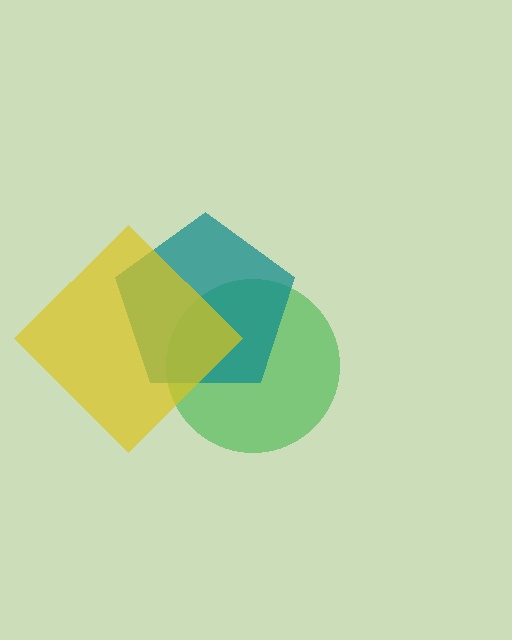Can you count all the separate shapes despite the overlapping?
Yes, there are 3 separate shapes.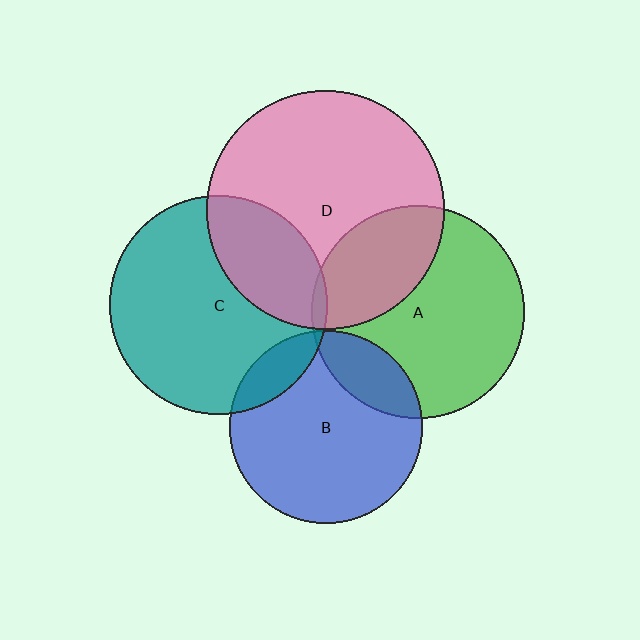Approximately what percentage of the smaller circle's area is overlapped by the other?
Approximately 30%.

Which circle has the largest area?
Circle D (pink).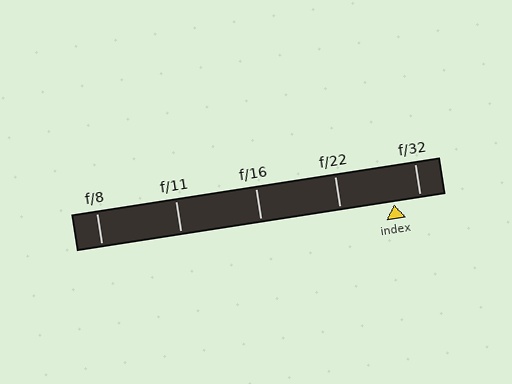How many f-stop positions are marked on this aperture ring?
There are 5 f-stop positions marked.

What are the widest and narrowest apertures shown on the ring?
The widest aperture shown is f/8 and the narrowest is f/32.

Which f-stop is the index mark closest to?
The index mark is closest to f/32.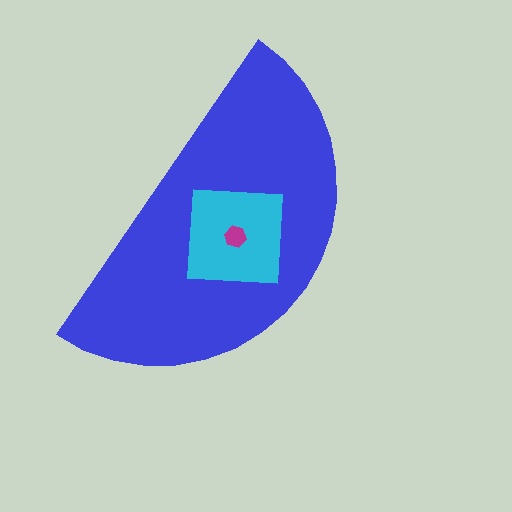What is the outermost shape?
The blue semicircle.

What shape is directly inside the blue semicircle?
The cyan square.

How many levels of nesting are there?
3.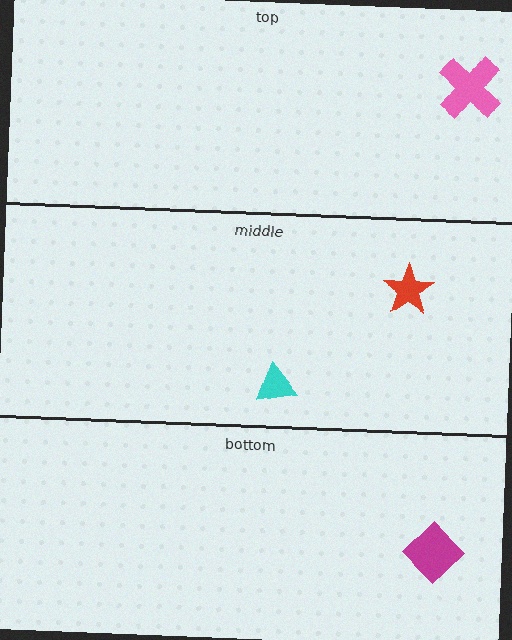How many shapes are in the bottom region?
1.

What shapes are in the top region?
The pink cross.